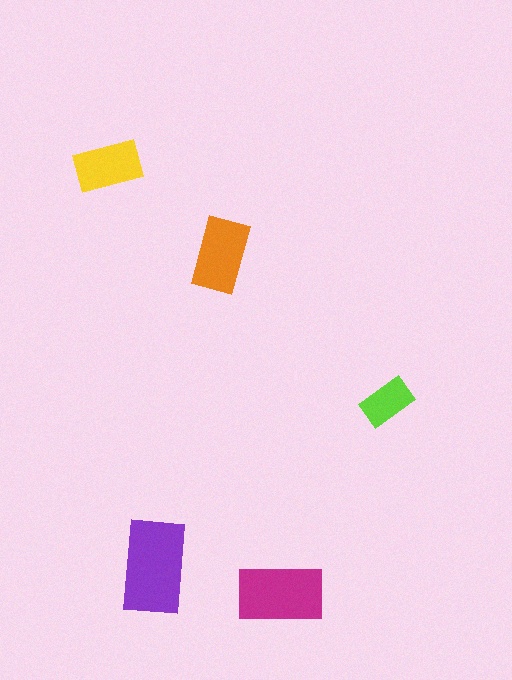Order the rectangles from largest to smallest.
the purple one, the magenta one, the orange one, the yellow one, the lime one.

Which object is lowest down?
The magenta rectangle is bottommost.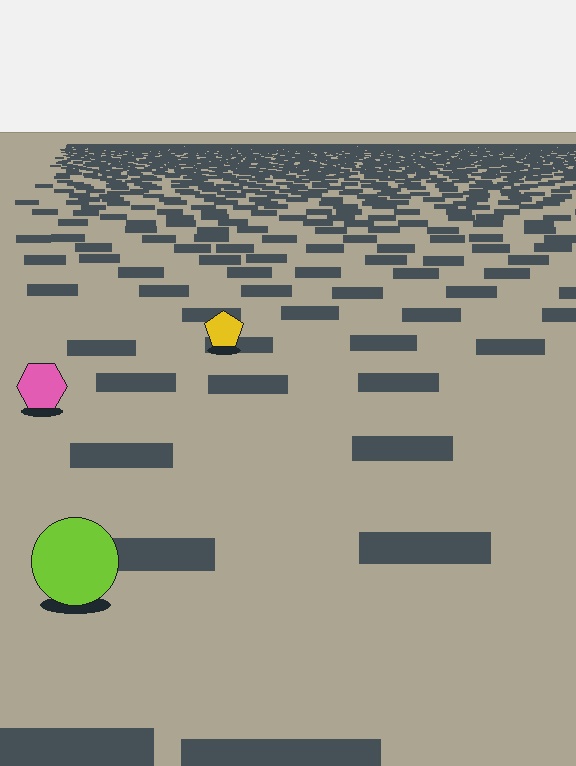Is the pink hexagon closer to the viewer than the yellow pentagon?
Yes. The pink hexagon is closer — you can tell from the texture gradient: the ground texture is coarser near it.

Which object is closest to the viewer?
The lime circle is closest. The texture marks near it are larger and more spread out.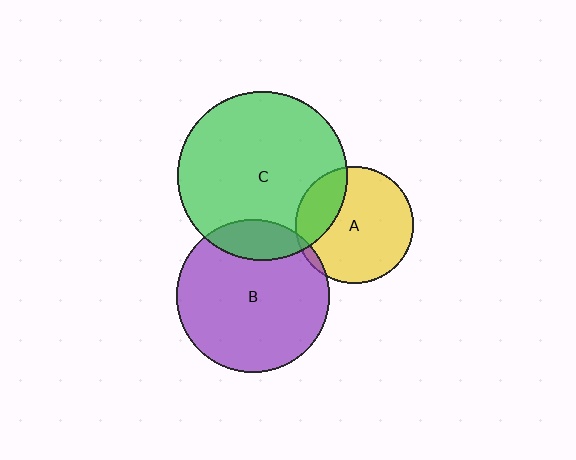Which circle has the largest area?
Circle C (green).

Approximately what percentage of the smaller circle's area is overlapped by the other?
Approximately 25%.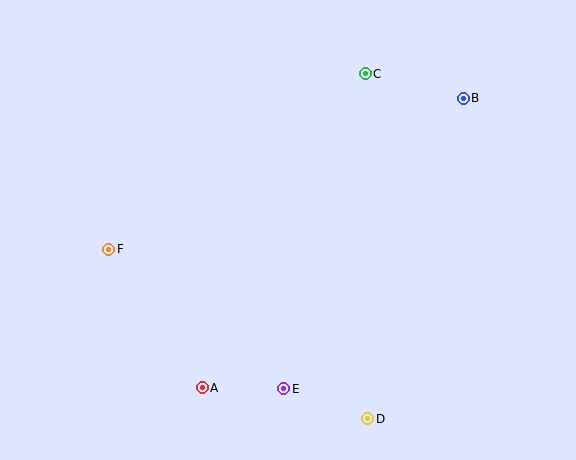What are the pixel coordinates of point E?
Point E is at (284, 389).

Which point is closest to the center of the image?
Point E at (284, 389) is closest to the center.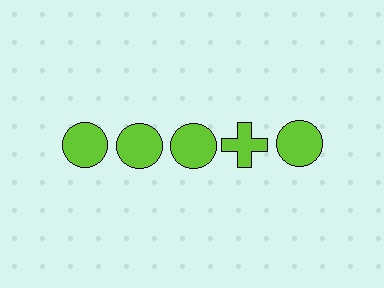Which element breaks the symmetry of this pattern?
The lime cross in the top row, second from right column breaks the symmetry. All other shapes are lime circles.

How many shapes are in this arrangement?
There are 5 shapes arranged in a grid pattern.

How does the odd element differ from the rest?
It has a different shape: cross instead of circle.